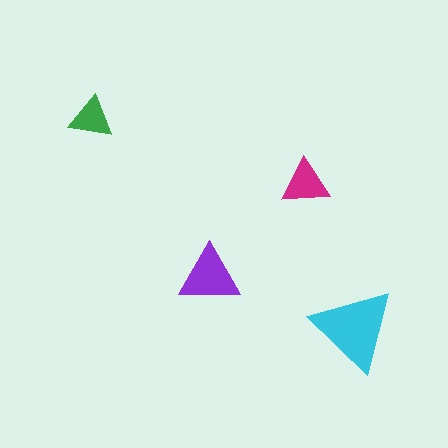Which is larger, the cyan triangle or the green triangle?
The cyan one.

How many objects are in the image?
There are 4 objects in the image.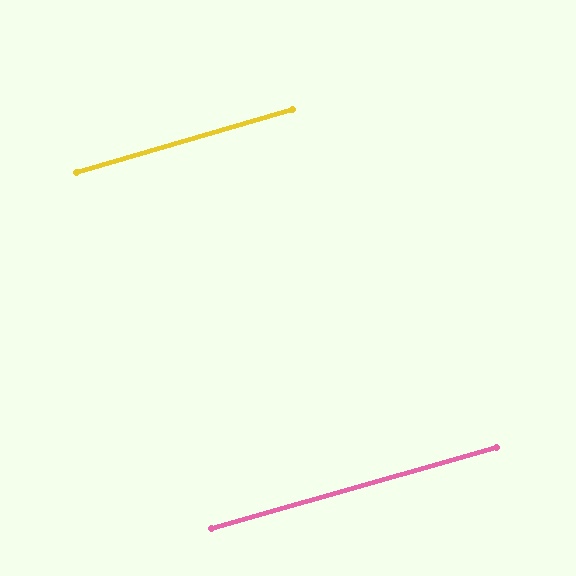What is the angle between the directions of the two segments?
Approximately 0 degrees.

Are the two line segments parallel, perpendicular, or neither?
Parallel — their directions differ by only 0.4°.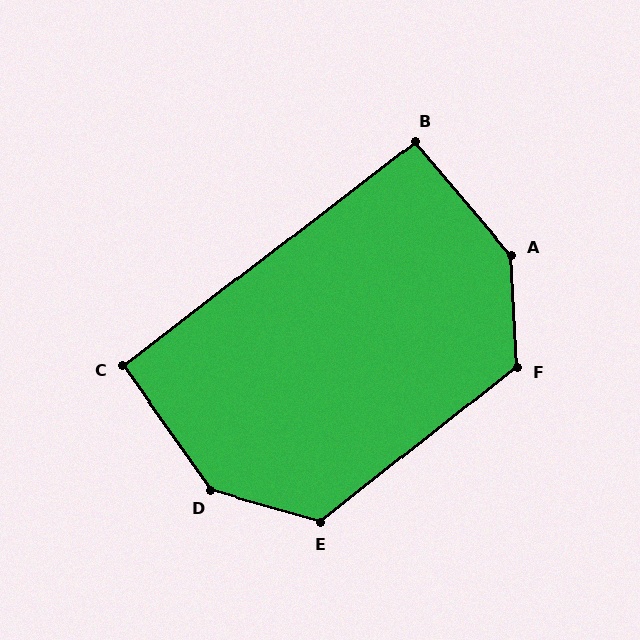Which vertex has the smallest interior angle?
C, at approximately 92 degrees.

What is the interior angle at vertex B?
Approximately 93 degrees (approximately right).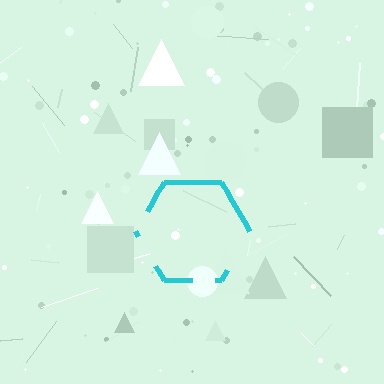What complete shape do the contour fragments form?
The contour fragments form a hexagon.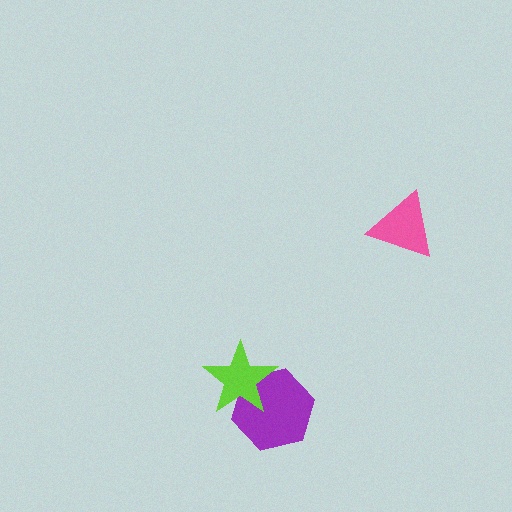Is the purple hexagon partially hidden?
Yes, it is partially covered by another shape.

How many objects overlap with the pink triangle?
0 objects overlap with the pink triangle.